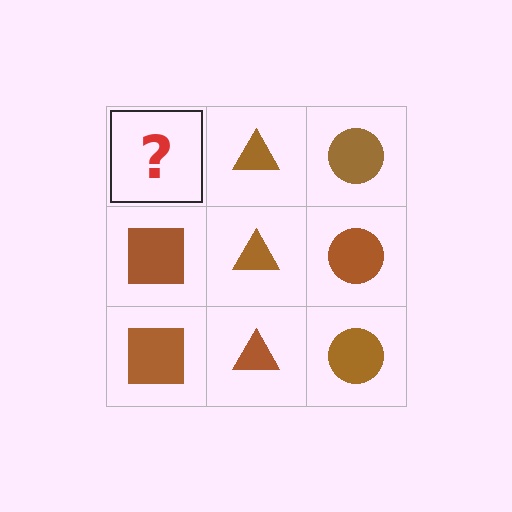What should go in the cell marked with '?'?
The missing cell should contain a brown square.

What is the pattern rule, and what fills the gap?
The rule is that each column has a consistent shape. The gap should be filled with a brown square.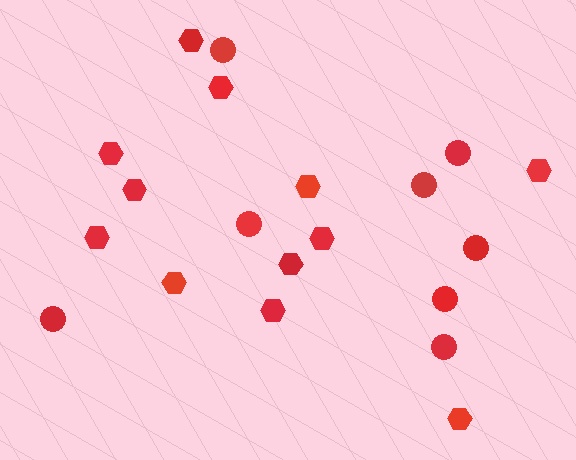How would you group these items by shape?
There are 2 groups: one group of circles (8) and one group of hexagons (12).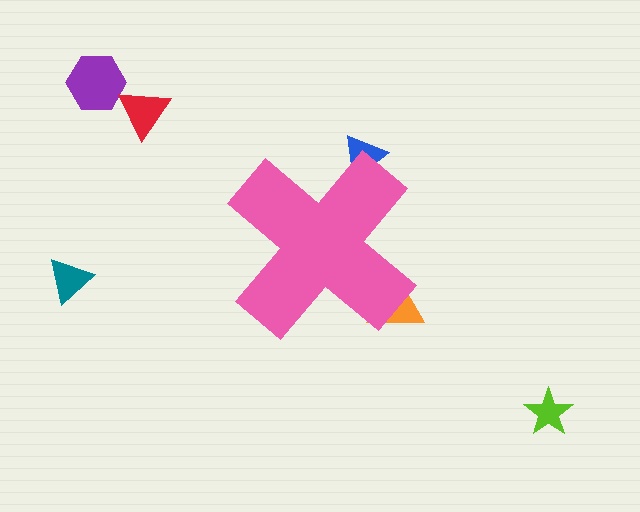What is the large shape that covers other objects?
A pink cross.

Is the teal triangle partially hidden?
No, the teal triangle is fully visible.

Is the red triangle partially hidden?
No, the red triangle is fully visible.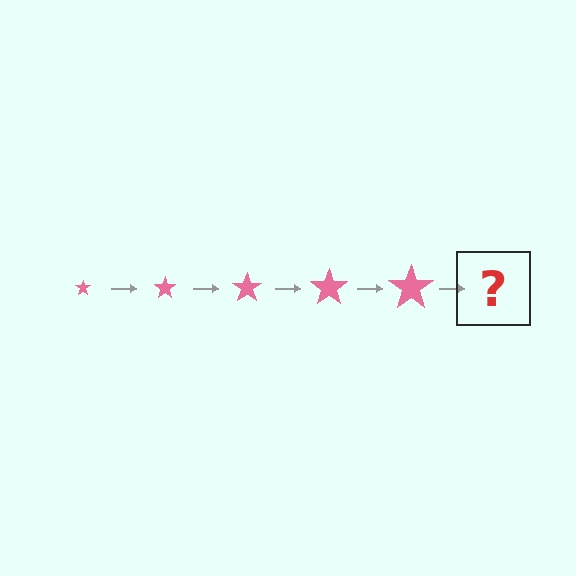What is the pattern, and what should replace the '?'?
The pattern is that the star gets progressively larger each step. The '?' should be a pink star, larger than the previous one.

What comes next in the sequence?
The next element should be a pink star, larger than the previous one.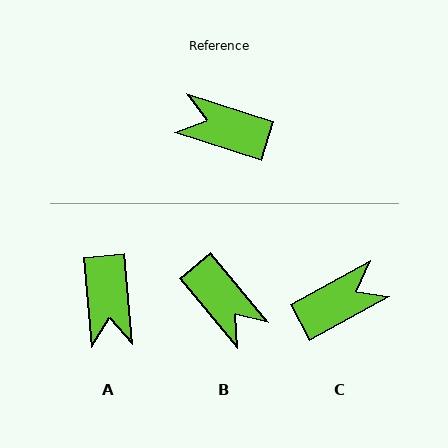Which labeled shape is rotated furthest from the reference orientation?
B, about 148 degrees away.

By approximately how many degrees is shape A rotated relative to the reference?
Approximately 113 degrees counter-clockwise.